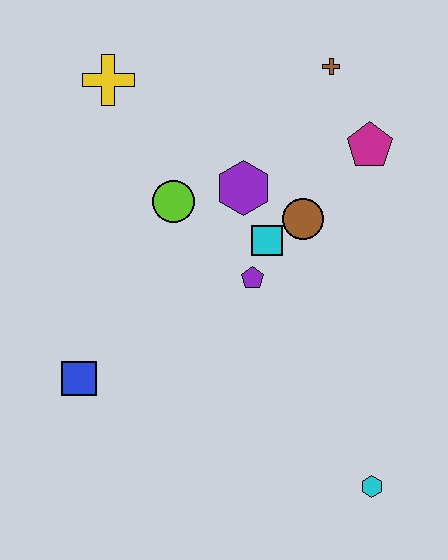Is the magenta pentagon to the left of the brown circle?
No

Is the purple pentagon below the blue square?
No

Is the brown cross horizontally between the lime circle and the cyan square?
No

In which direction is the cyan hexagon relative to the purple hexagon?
The cyan hexagon is below the purple hexagon.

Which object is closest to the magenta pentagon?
The brown cross is closest to the magenta pentagon.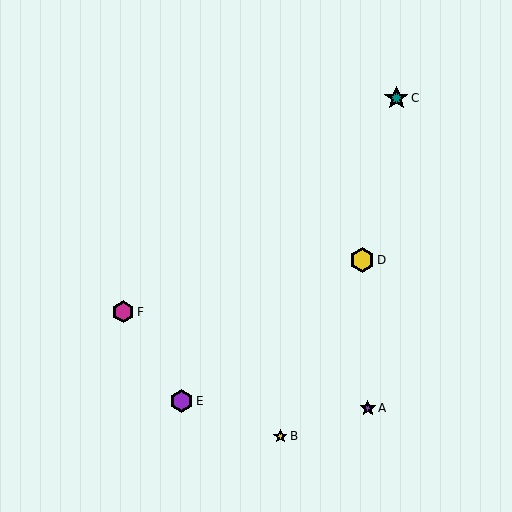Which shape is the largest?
The yellow hexagon (labeled D) is the largest.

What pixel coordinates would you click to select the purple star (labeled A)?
Click at (368, 408) to select the purple star A.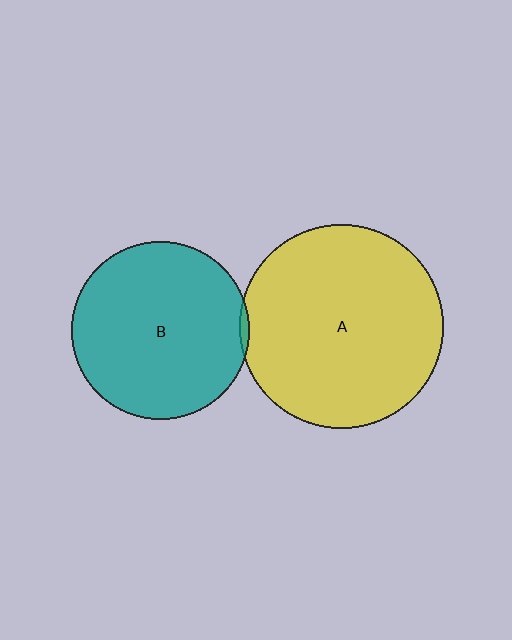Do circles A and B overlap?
Yes.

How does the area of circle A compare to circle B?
Approximately 1.3 times.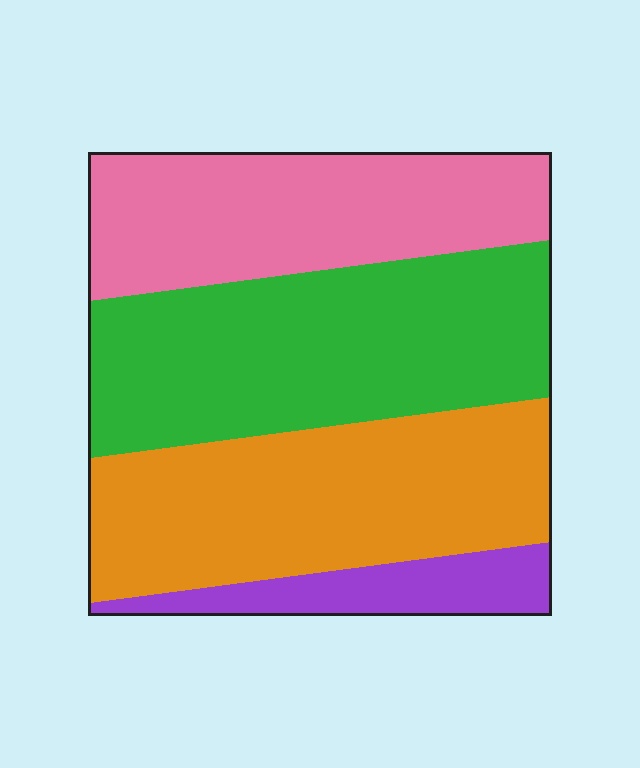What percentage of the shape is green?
Green takes up about one third (1/3) of the shape.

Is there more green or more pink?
Green.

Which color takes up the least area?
Purple, at roughly 10%.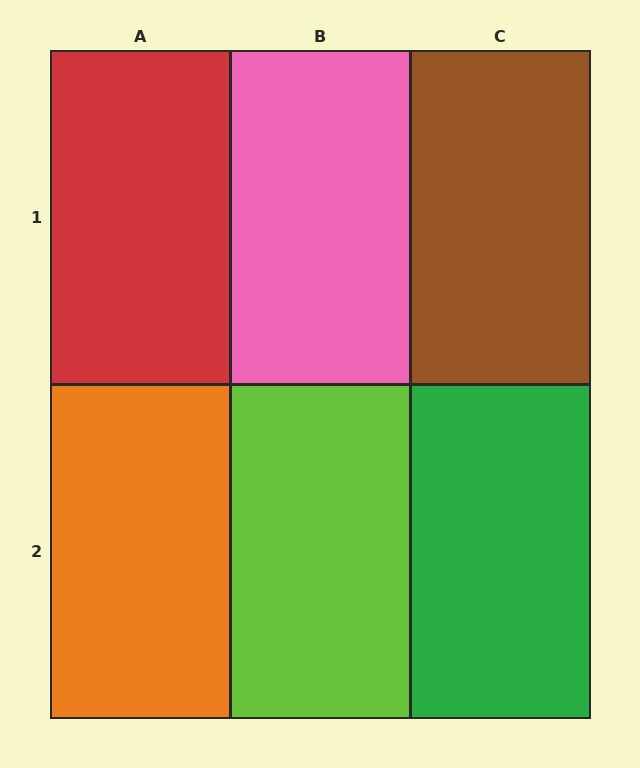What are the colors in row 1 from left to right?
Red, pink, brown.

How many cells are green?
1 cell is green.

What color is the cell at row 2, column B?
Lime.